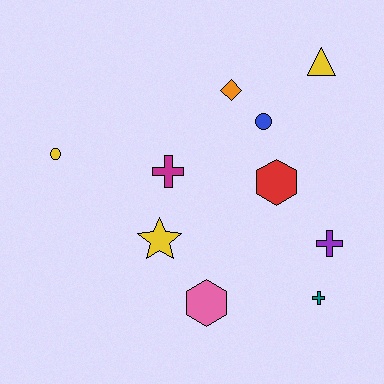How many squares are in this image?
There are no squares.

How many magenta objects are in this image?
There is 1 magenta object.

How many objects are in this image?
There are 10 objects.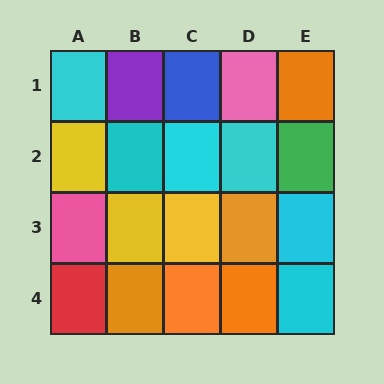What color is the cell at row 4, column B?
Orange.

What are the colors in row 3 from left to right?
Pink, yellow, yellow, orange, cyan.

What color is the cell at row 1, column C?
Blue.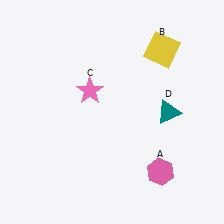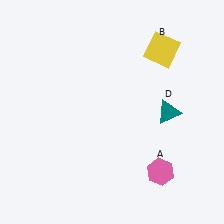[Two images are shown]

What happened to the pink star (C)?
The pink star (C) was removed in Image 2. It was in the top-left area of Image 1.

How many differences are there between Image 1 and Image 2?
There is 1 difference between the two images.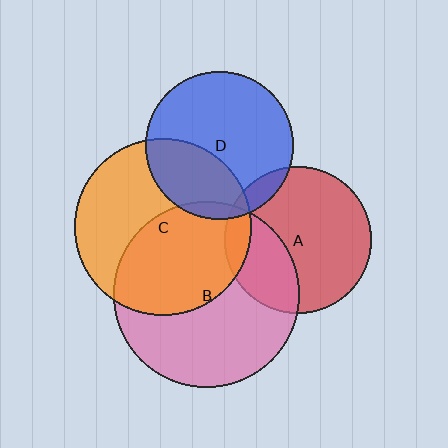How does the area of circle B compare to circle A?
Approximately 1.6 times.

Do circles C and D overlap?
Yes.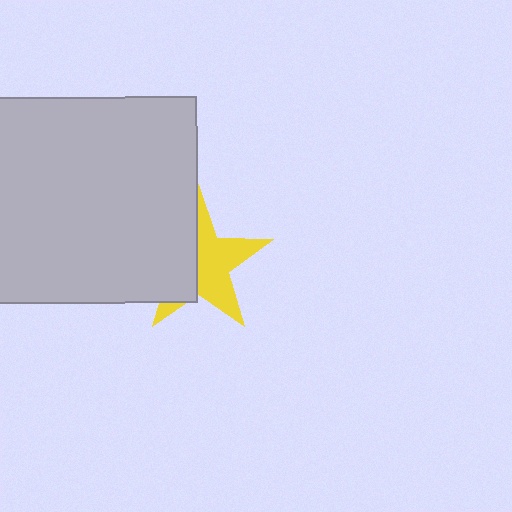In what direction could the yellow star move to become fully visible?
The yellow star could move right. That would shift it out from behind the light gray square entirely.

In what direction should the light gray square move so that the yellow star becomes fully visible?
The light gray square should move left. That is the shortest direction to clear the overlap and leave the yellow star fully visible.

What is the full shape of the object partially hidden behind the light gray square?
The partially hidden object is a yellow star.